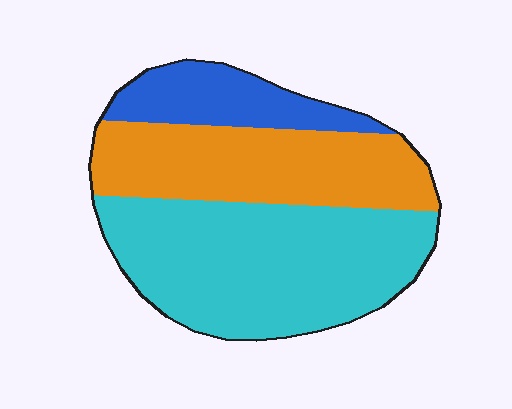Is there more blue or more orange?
Orange.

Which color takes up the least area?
Blue, at roughly 15%.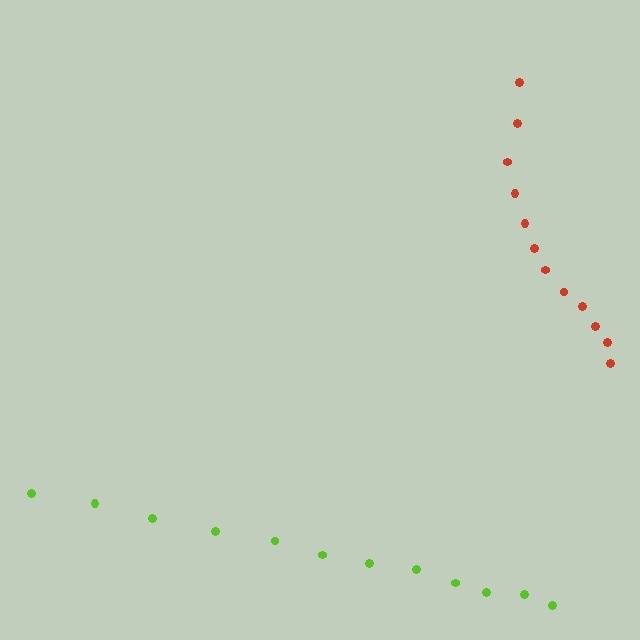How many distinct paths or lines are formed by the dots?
There are 2 distinct paths.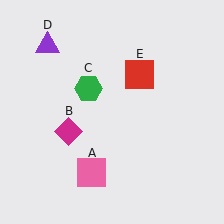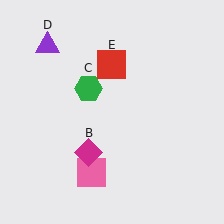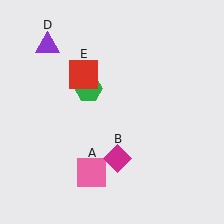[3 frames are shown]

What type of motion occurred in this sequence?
The magenta diamond (object B), red square (object E) rotated counterclockwise around the center of the scene.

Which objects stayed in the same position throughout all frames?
Pink square (object A) and green hexagon (object C) and purple triangle (object D) remained stationary.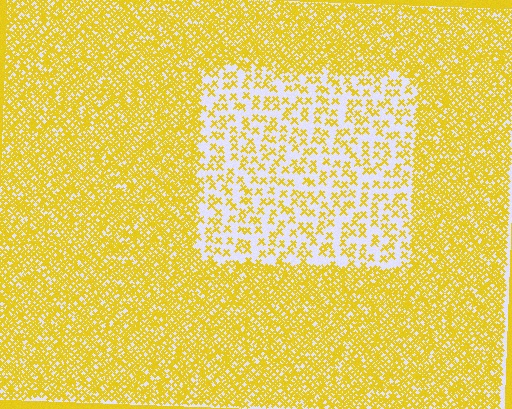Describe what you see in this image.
The image contains small yellow elements arranged at two different densities. A rectangle-shaped region is visible where the elements are less densely packed than the surrounding area.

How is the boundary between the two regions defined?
The boundary is defined by a change in element density (approximately 3.0x ratio). All elements are the same color, size, and shape.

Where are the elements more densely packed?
The elements are more densely packed outside the rectangle boundary.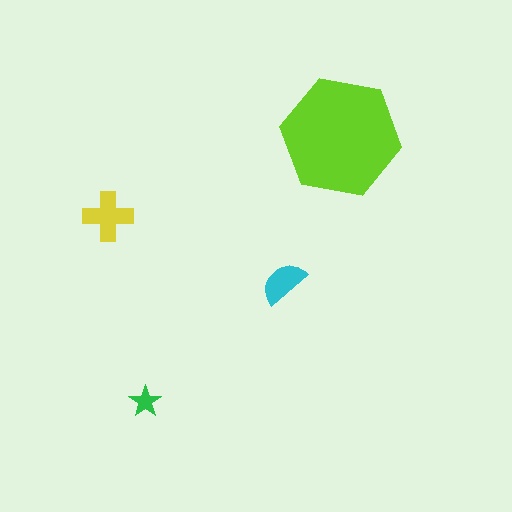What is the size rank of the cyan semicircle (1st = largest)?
3rd.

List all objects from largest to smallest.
The lime hexagon, the yellow cross, the cyan semicircle, the green star.